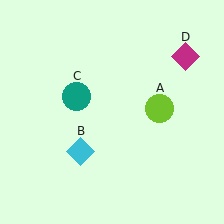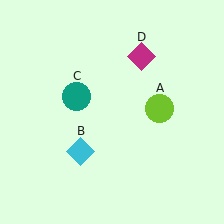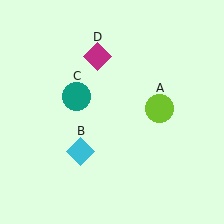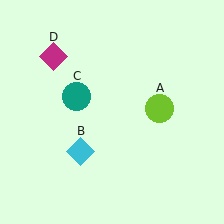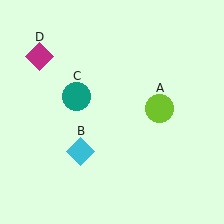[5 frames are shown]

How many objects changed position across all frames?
1 object changed position: magenta diamond (object D).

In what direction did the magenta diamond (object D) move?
The magenta diamond (object D) moved left.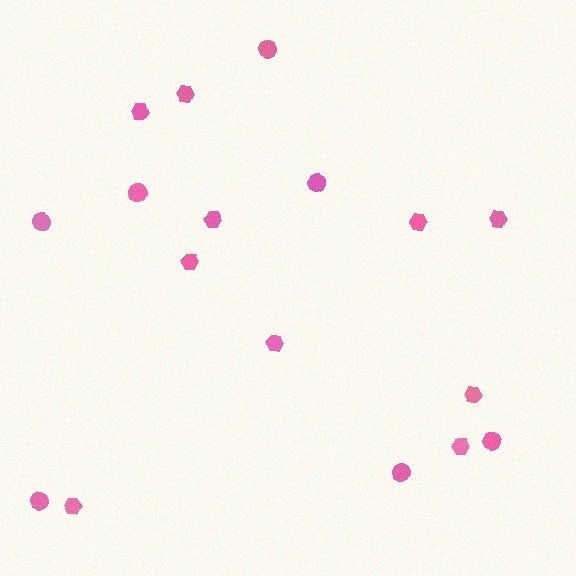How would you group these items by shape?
There are 2 groups: one group of hexagons (10) and one group of circles (7).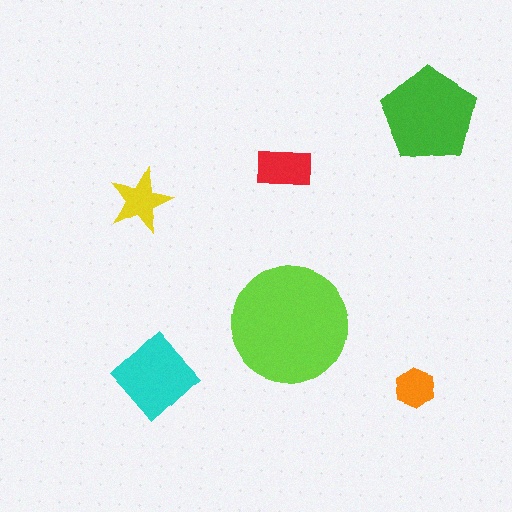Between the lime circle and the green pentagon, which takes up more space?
The lime circle.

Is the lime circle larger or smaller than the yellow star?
Larger.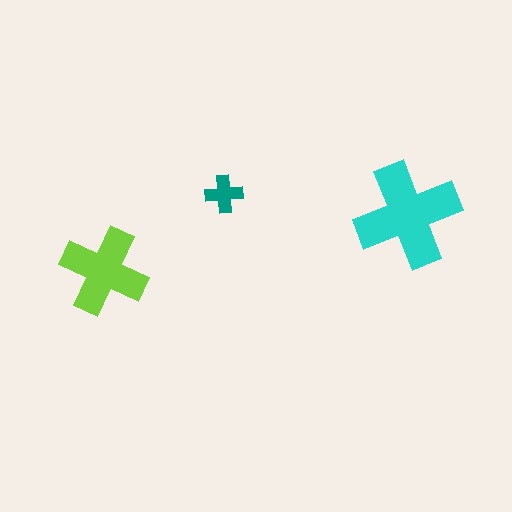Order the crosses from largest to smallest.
the cyan one, the lime one, the teal one.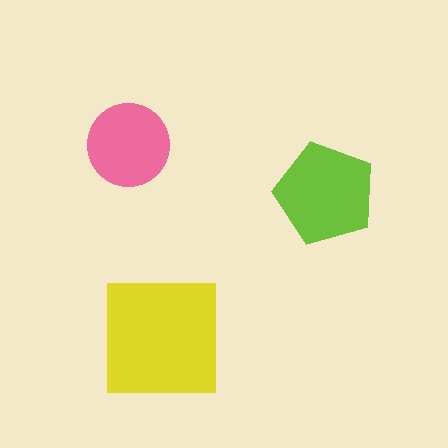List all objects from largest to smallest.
The yellow square, the lime pentagon, the pink circle.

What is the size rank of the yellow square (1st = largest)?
1st.